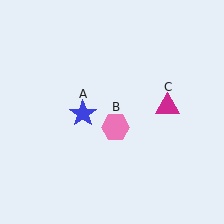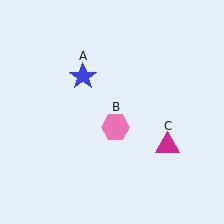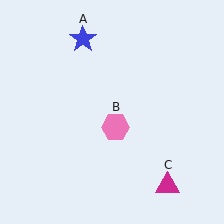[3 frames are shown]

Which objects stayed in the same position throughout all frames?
Pink hexagon (object B) remained stationary.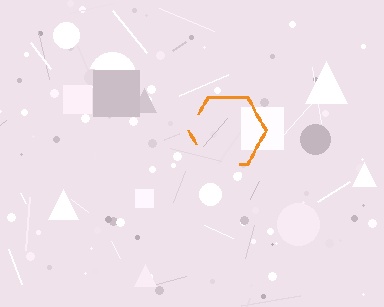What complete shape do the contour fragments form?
The contour fragments form a hexagon.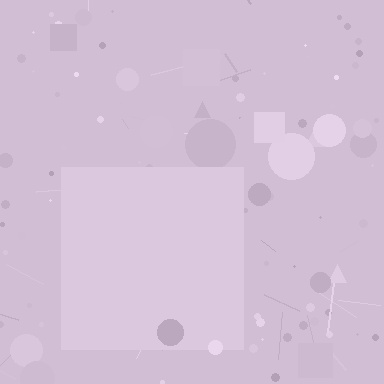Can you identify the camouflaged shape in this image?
The camouflaged shape is a square.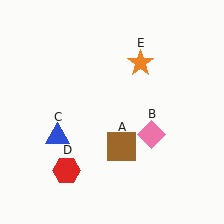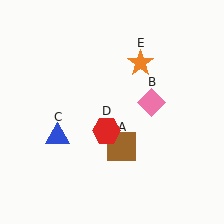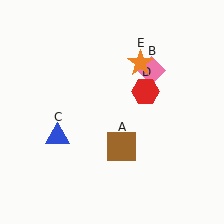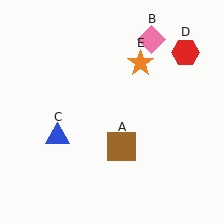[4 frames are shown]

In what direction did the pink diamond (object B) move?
The pink diamond (object B) moved up.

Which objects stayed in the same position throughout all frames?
Brown square (object A) and blue triangle (object C) and orange star (object E) remained stationary.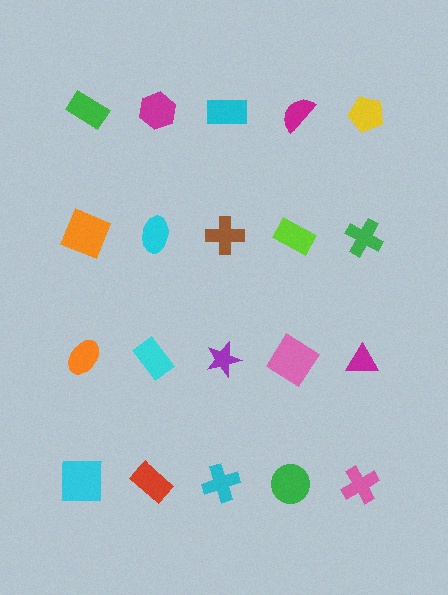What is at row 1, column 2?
A magenta hexagon.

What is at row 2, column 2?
A cyan ellipse.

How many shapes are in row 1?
5 shapes.